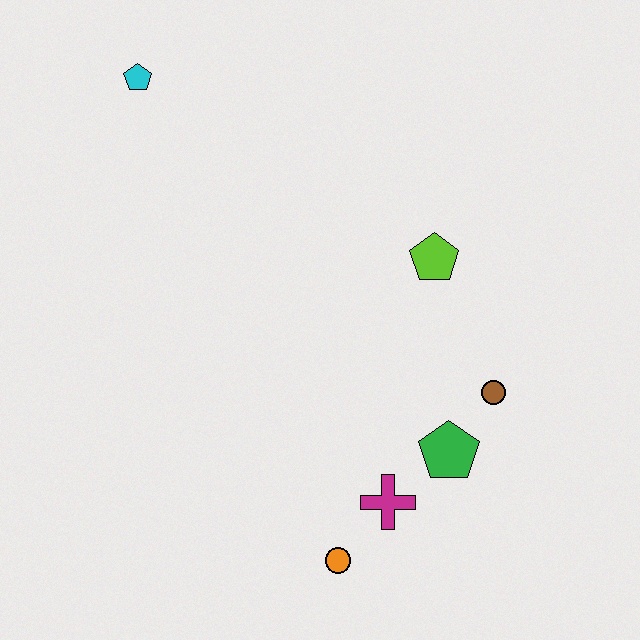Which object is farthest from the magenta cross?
The cyan pentagon is farthest from the magenta cross.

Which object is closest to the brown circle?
The green pentagon is closest to the brown circle.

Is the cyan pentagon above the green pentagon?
Yes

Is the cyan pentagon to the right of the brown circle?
No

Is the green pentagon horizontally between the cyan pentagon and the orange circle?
No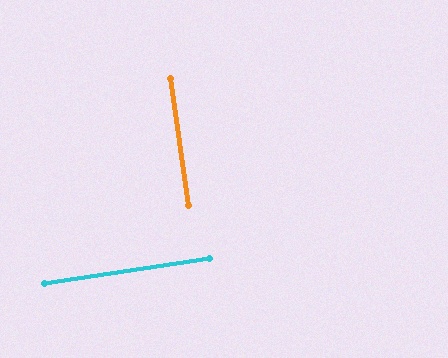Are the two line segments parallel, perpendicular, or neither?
Perpendicular — they meet at approximately 90°.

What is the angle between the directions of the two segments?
Approximately 90 degrees.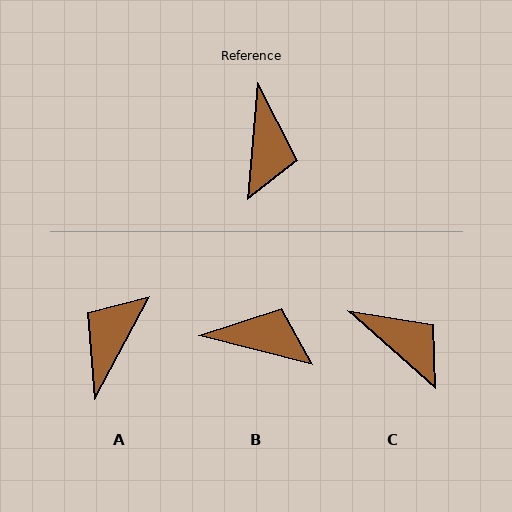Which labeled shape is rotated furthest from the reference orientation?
A, about 157 degrees away.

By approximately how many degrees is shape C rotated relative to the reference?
Approximately 54 degrees counter-clockwise.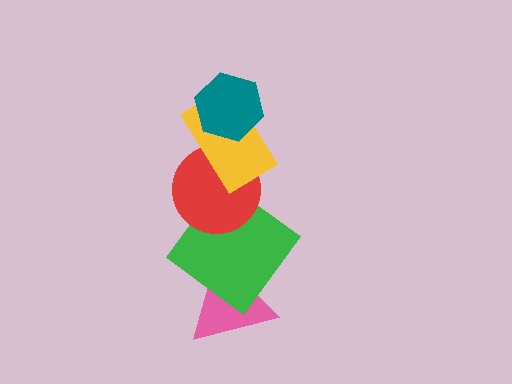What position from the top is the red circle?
The red circle is 3rd from the top.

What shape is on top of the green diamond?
The red circle is on top of the green diamond.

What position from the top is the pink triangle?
The pink triangle is 5th from the top.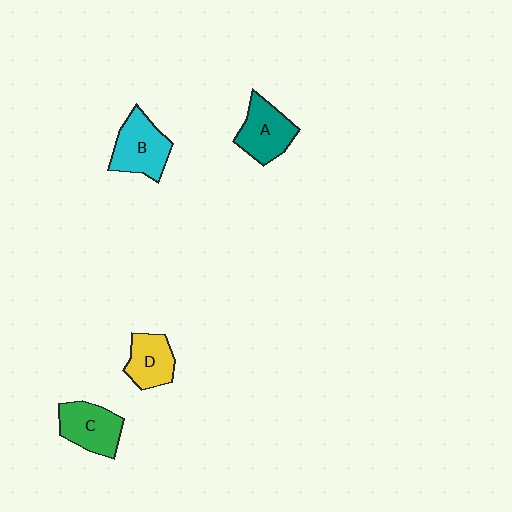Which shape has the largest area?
Shape B (cyan).